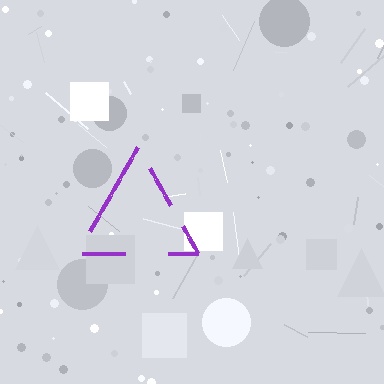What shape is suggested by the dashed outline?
The dashed outline suggests a triangle.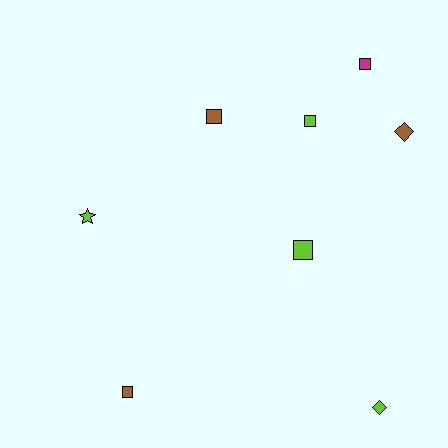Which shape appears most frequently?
Square, with 5 objects.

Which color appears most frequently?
Lime, with 4 objects.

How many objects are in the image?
There are 8 objects.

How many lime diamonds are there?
There is 1 lime diamond.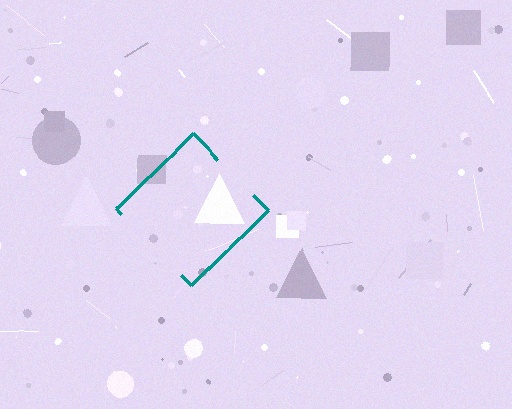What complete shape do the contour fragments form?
The contour fragments form a diamond.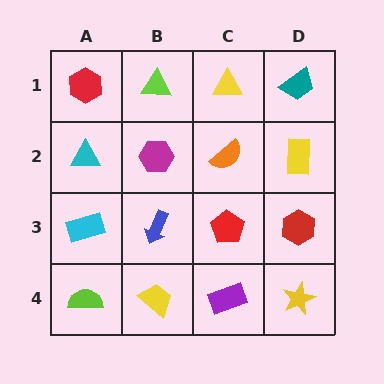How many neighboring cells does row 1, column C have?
3.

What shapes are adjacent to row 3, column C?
An orange semicircle (row 2, column C), a purple rectangle (row 4, column C), a blue arrow (row 3, column B), a red hexagon (row 3, column D).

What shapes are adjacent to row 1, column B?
A magenta hexagon (row 2, column B), a red hexagon (row 1, column A), a yellow triangle (row 1, column C).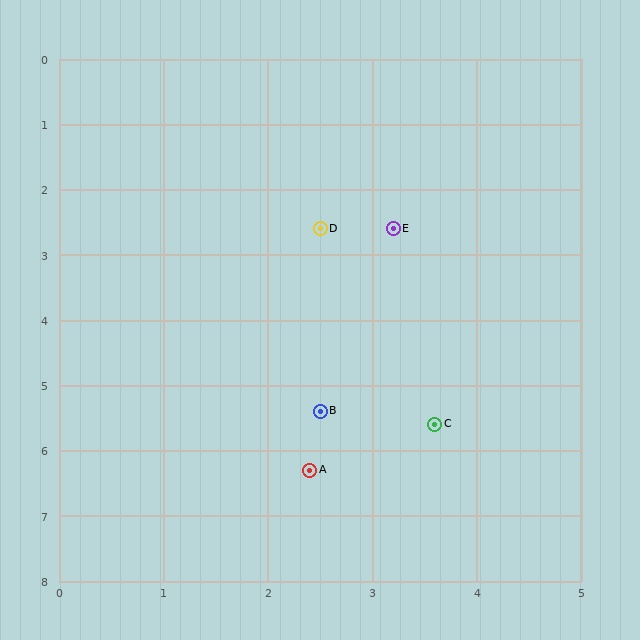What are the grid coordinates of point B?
Point B is at approximately (2.5, 5.4).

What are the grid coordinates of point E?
Point E is at approximately (3.2, 2.6).